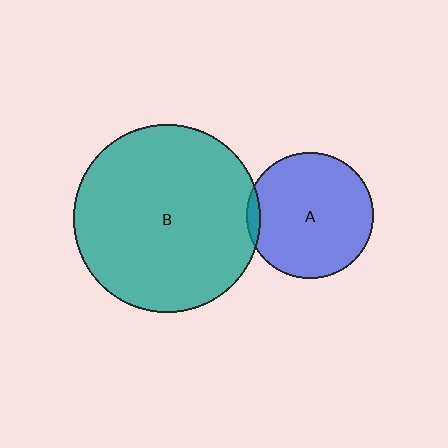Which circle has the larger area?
Circle B (teal).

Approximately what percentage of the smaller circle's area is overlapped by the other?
Approximately 5%.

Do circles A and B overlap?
Yes.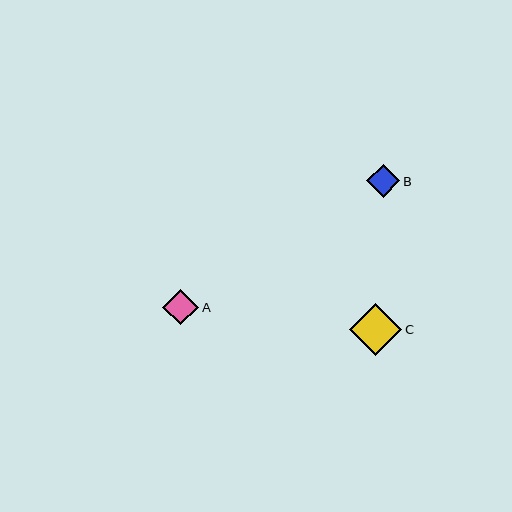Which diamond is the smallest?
Diamond B is the smallest with a size of approximately 33 pixels.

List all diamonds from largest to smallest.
From largest to smallest: C, A, B.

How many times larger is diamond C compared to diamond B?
Diamond C is approximately 1.6 times the size of diamond B.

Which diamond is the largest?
Diamond C is the largest with a size of approximately 52 pixels.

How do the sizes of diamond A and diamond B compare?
Diamond A and diamond B are approximately the same size.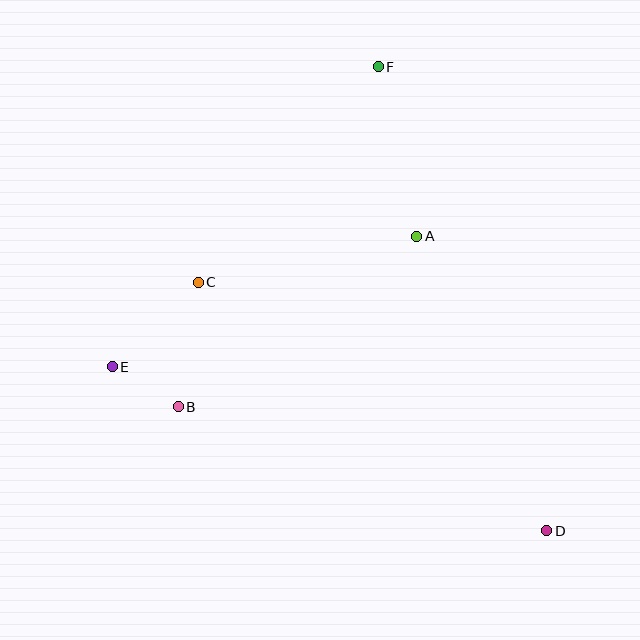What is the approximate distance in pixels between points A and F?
The distance between A and F is approximately 174 pixels.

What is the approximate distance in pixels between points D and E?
The distance between D and E is approximately 465 pixels.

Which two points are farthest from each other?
Points D and F are farthest from each other.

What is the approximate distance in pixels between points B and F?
The distance between B and F is approximately 394 pixels.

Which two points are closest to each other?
Points B and E are closest to each other.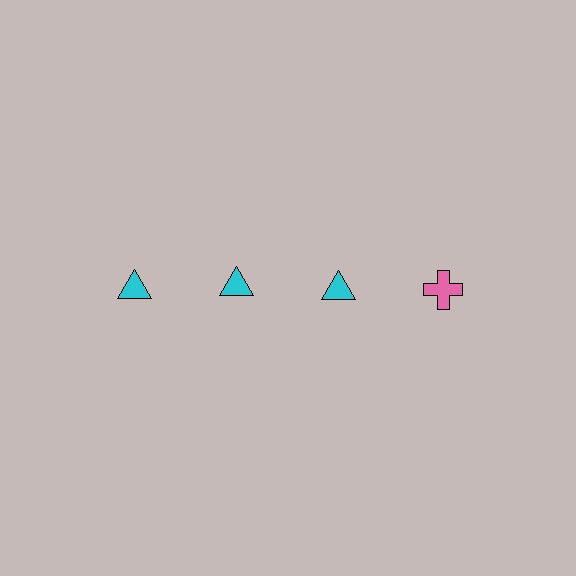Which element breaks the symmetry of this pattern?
The pink cross in the top row, second from right column breaks the symmetry. All other shapes are cyan triangles.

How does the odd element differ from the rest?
It differs in both color (pink instead of cyan) and shape (cross instead of triangle).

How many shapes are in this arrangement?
There are 4 shapes arranged in a grid pattern.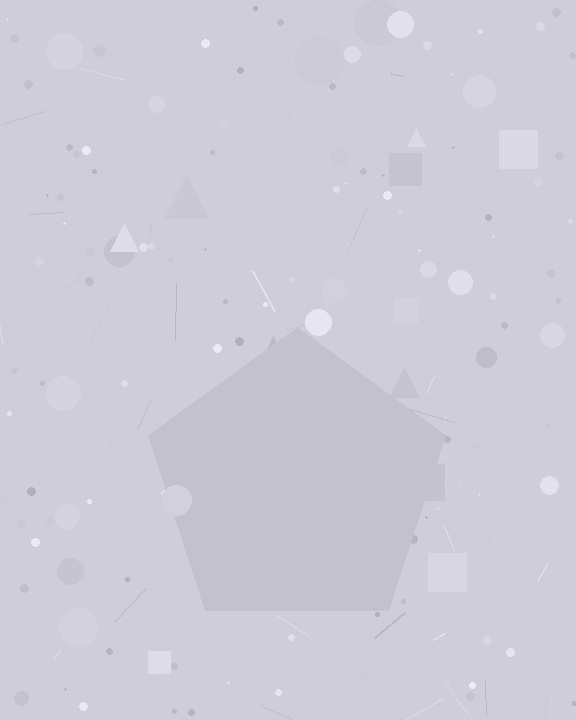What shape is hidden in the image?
A pentagon is hidden in the image.